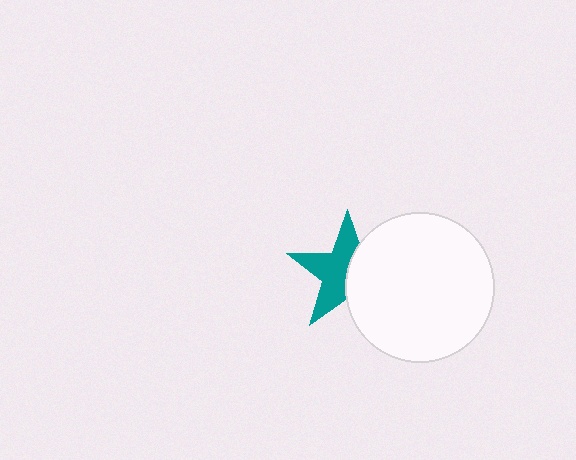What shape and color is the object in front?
The object in front is a white circle.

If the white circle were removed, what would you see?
You would see the complete teal star.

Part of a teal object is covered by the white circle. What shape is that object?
It is a star.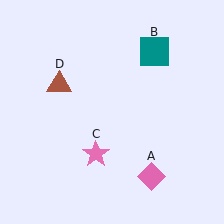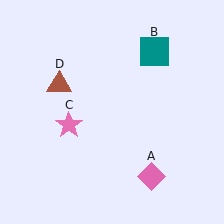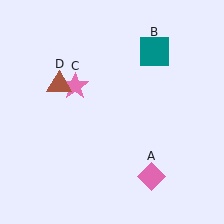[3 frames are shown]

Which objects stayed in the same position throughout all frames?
Pink diamond (object A) and teal square (object B) and brown triangle (object D) remained stationary.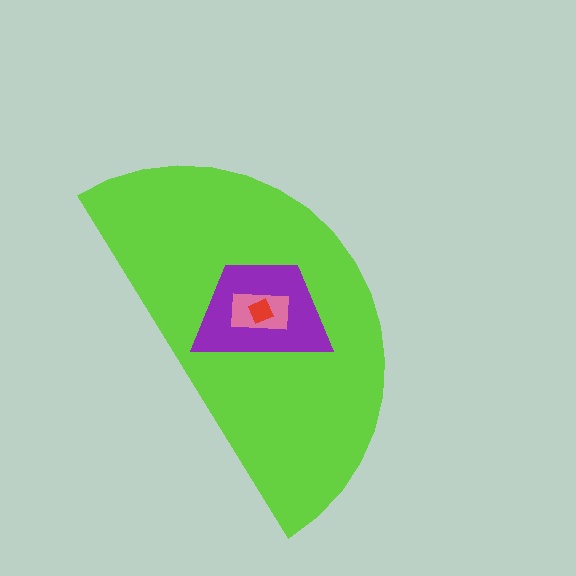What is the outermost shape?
The lime semicircle.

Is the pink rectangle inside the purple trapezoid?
Yes.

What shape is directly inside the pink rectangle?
The red diamond.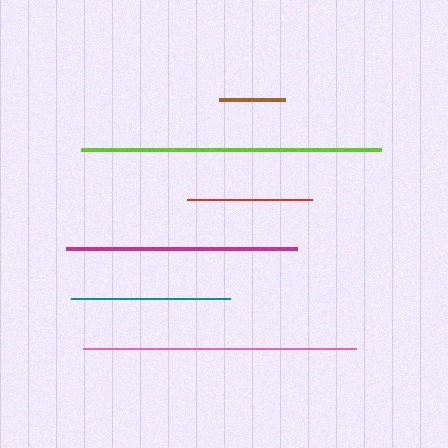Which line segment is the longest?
The lime line is the longest at approximately 300 pixels.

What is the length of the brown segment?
The brown segment is approximately 66 pixels long.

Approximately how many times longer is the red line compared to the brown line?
The red line is approximately 1.9 times the length of the brown line.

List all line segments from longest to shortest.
From longest to shortest: lime, pink, magenta, teal, red, brown.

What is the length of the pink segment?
The pink segment is approximately 272 pixels long.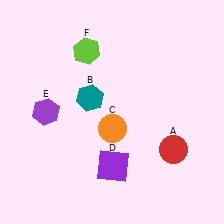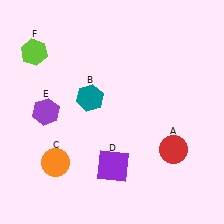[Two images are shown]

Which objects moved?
The objects that moved are: the orange circle (C), the lime hexagon (F).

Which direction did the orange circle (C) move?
The orange circle (C) moved left.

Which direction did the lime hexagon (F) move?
The lime hexagon (F) moved left.